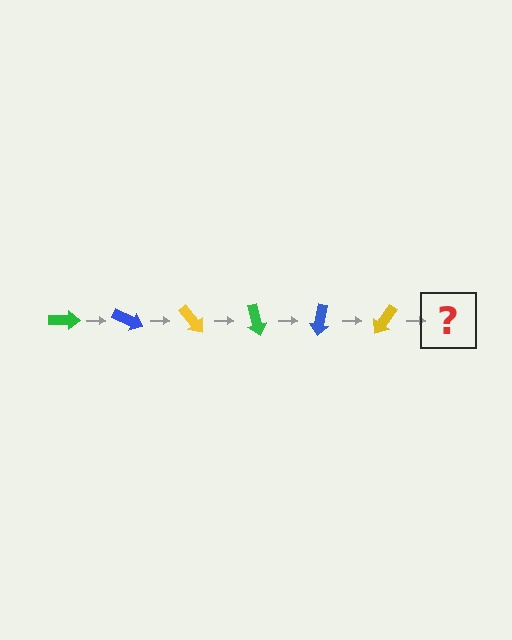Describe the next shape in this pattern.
It should be a green arrow, rotated 150 degrees from the start.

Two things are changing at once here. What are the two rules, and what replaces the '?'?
The two rules are that it rotates 25 degrees each step and the color cycles through green, blue, and yellow. The '?' should be a green arrow, rotated 150 degrees from the start.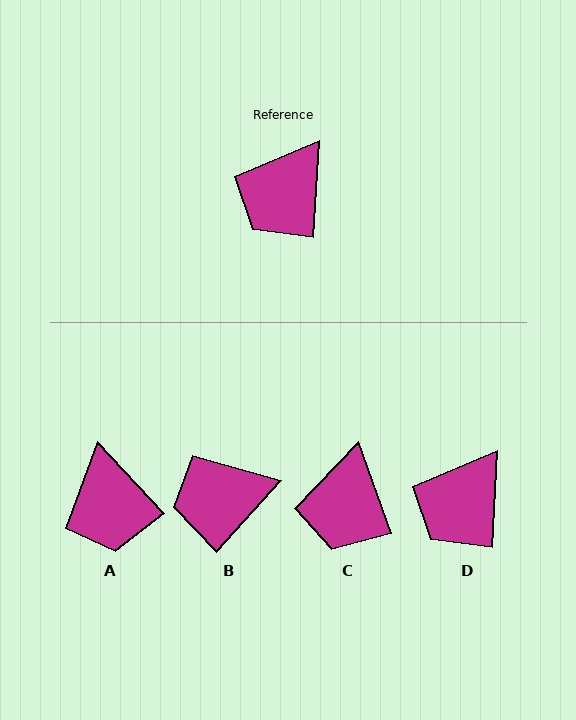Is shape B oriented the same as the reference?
No, it is off by about 39 degrees.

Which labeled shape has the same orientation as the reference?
D.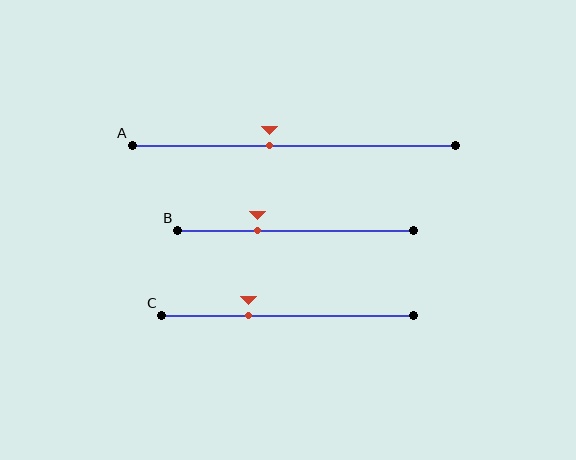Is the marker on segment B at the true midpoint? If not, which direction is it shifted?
No, the marker on segment B is shifted to the left by about 16% of the segment length.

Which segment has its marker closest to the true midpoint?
Segment A has its marker closest to the true midpoint.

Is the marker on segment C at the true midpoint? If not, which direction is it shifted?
No, the marker on segment C is shifted to the left by about 16% of the segment length.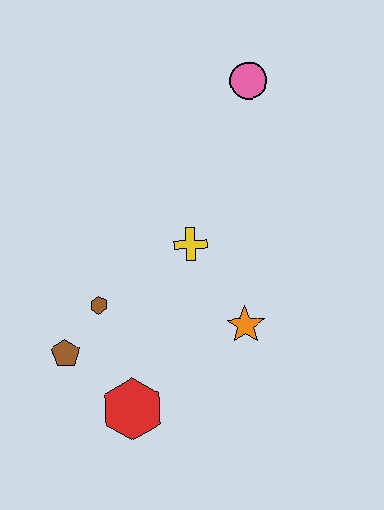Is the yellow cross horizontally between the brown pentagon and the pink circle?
Yes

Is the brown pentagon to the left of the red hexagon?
Yes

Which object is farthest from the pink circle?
The red hexagon is farthest from the pink circle.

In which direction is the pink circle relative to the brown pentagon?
The pink circle is above the brown pentagon.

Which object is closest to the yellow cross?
The orange star is closest to the yellow cross.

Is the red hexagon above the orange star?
No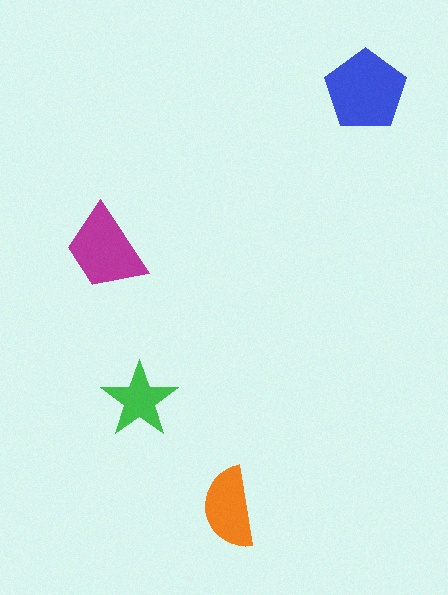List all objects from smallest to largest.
The green star, the orange semicircle, the magenta trapezoid, the blue pentagon.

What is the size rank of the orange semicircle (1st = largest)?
3rd.